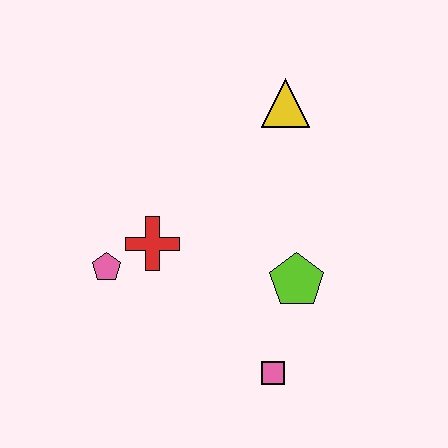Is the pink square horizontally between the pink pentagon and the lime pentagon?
Yes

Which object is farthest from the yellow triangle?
The pink square is farthest from the yellow triangle.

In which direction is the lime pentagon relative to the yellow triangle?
The lime pentagon is below the yellow triangle.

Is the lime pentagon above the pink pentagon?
No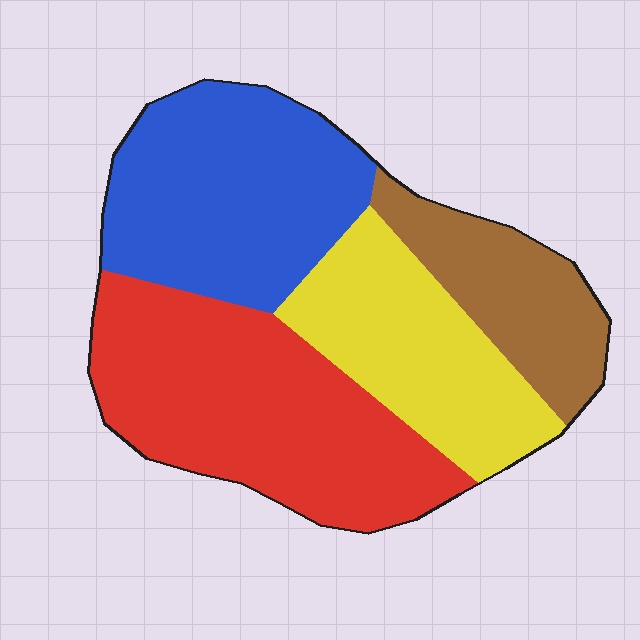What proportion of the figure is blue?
Blue takes up about one quarter (1/4) of the figure.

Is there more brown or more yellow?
Yellow.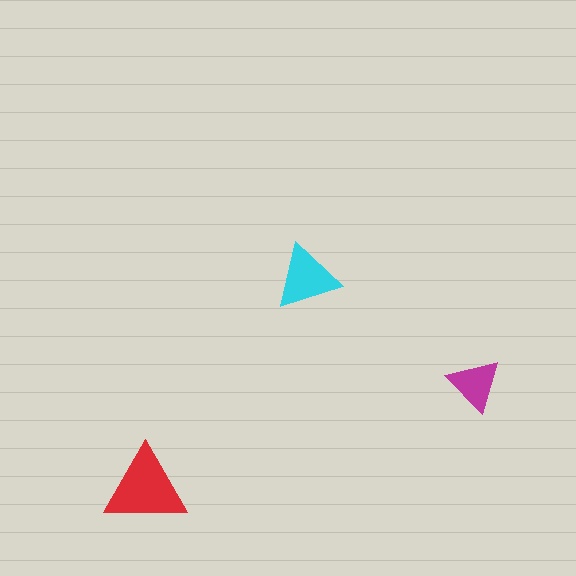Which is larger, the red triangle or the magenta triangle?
The red one.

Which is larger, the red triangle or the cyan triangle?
The red one.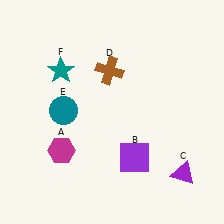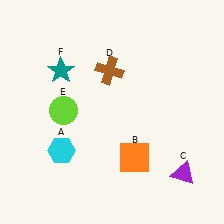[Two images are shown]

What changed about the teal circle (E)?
In Image 1, E is teal. In Image 2, it changed to lime.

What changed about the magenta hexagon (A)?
In Image 1, A is magenta. In Image 2, it changed to cyan.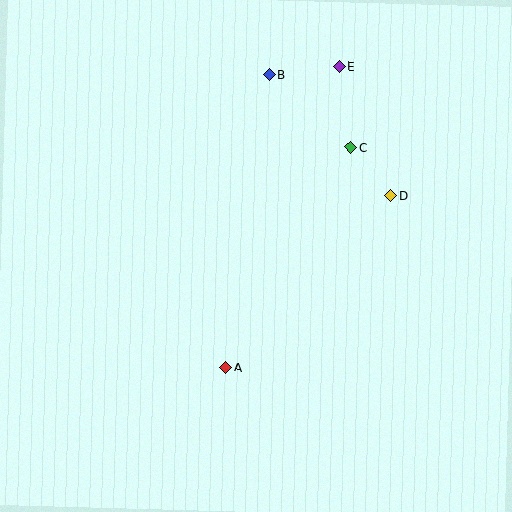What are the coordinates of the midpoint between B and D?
The midpoint between B and D is at (330, 135).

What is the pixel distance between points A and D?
The distance between A and D is 238 pixels.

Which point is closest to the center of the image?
Point A at (226, 368) is closest to the center.